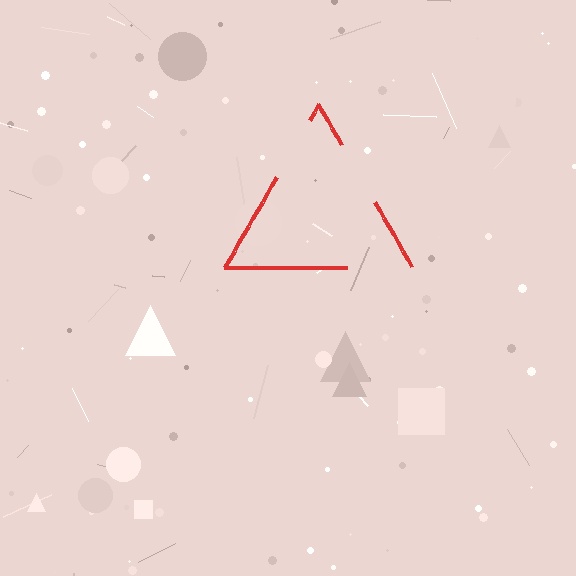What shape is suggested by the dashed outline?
The dashed outline suggests a triangle.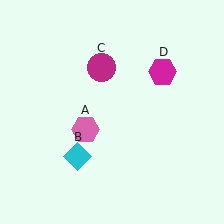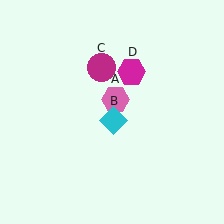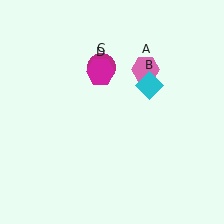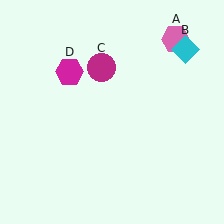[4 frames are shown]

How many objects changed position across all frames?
3 objects changed position: pink hexagon (object A), cyan diamond (object B), magenta hexagon (object D).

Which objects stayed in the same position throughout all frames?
Magenta circle (object C) remained stationary.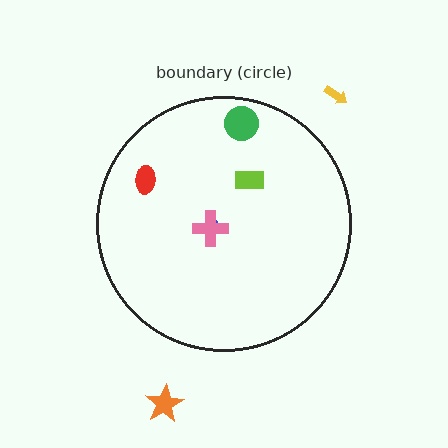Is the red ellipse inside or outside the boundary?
Inside.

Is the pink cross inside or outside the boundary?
Inside.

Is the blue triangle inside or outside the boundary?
Inside.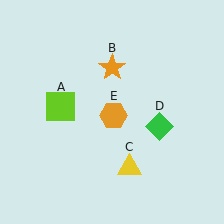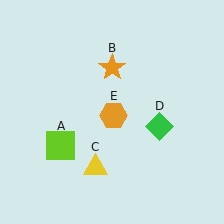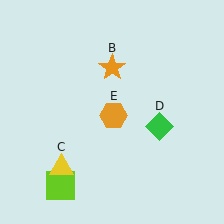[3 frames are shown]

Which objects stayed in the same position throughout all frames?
Orange star (object B) and green diamond (object D) and orange hexagon (object E) remained stationary.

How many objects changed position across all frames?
2 objects changed position: lime square (object A), yellow triangle (object C).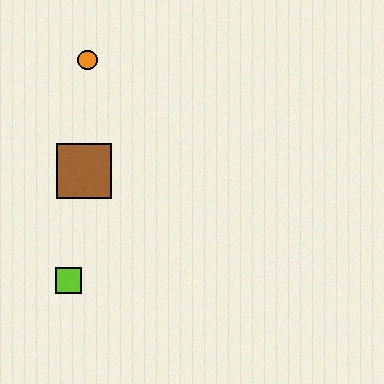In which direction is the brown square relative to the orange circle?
The brown square is below the orange circle.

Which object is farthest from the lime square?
The orange circle is farthest from the lime square.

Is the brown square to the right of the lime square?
Yes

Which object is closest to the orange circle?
The brown square is closest to the orange circle.